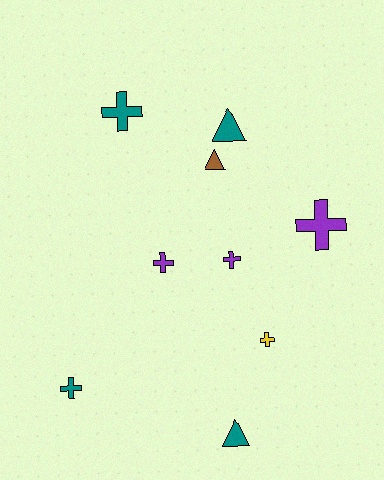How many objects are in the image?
There are 9 objects.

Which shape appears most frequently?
Cross, with 6 objects.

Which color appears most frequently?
Teal, with 4 objects.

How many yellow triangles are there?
There are no yellow triangles.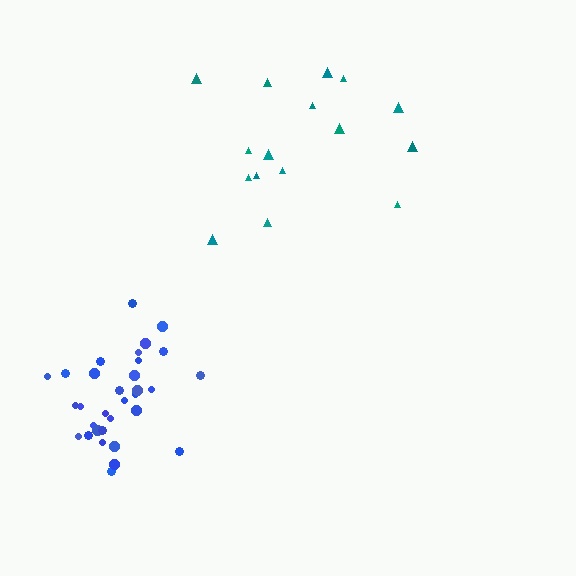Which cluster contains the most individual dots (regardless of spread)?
Blue (32).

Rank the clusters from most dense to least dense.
blue, teal.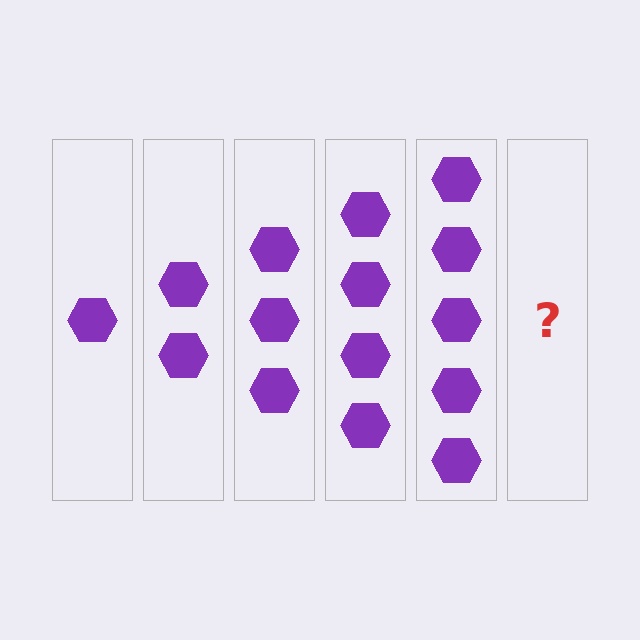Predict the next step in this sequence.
The next step is 6 hexagons.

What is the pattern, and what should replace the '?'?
The pattern is that each step adds one more hexagon. The '?' should be 6 hexagons.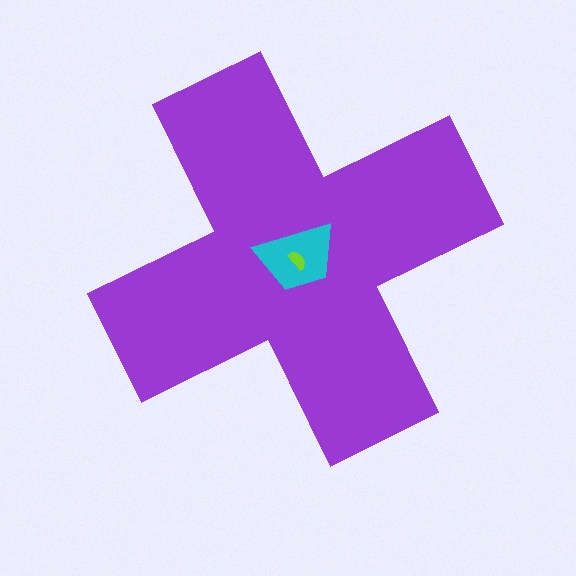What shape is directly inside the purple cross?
The cyan trapezoid.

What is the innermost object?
The lime semicircle.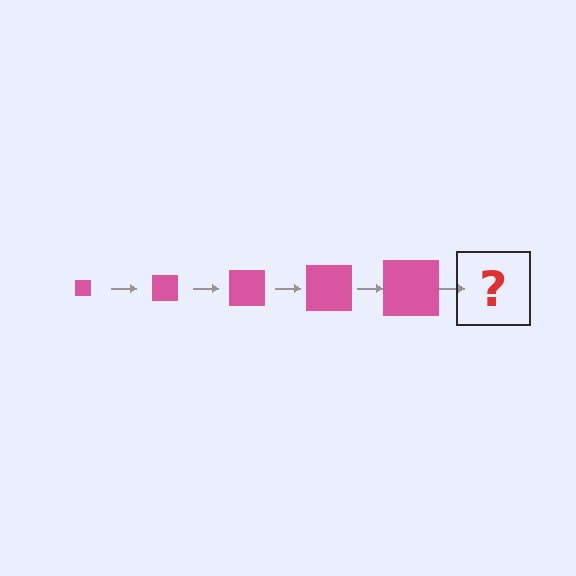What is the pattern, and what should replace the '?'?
The pattern is that the square gets progressively larger each step. The '?' should be a pink square, larger than the previous one.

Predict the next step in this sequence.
The next step is a pink square, larger than the previous one.